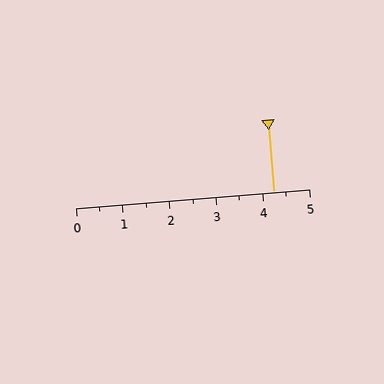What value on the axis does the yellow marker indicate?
The marker indicates approximately 4.2.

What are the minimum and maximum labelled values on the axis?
The axis runs from 0 to 5.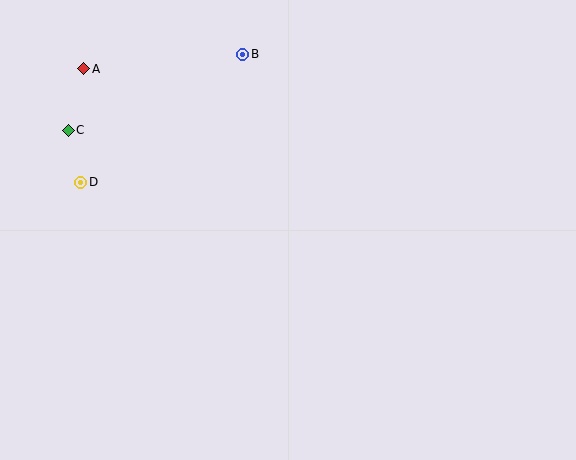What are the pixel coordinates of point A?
Point A is at (84, 69).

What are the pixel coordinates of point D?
Point D is at (81, 182).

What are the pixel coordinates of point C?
Point C is at (68, 130).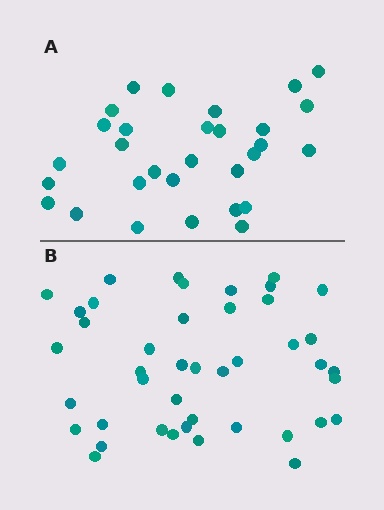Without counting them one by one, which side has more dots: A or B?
Region B (the bottom region) has more dots.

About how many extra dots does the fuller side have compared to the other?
Region B has approximately 15 more dots than region A.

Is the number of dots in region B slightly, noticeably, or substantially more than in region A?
Region B has noticeably more, but not dramatically so. The ratio is roughly 1.4 to 1.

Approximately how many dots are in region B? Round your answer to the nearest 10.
About 40 dots. (The exact count is 43, which rounds to 40.)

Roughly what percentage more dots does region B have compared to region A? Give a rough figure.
About 45% more.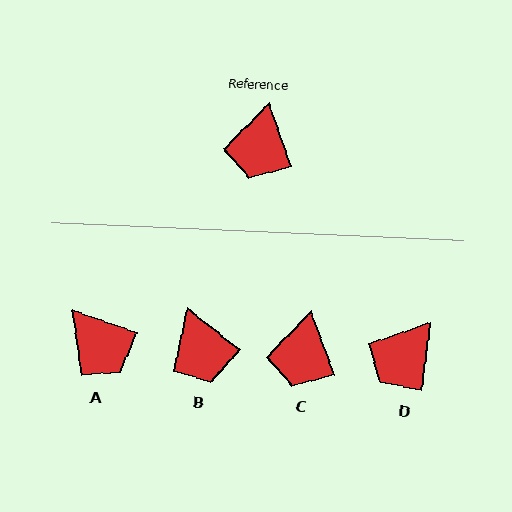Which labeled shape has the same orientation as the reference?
C.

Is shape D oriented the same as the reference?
No, it is off by about 26 degrees.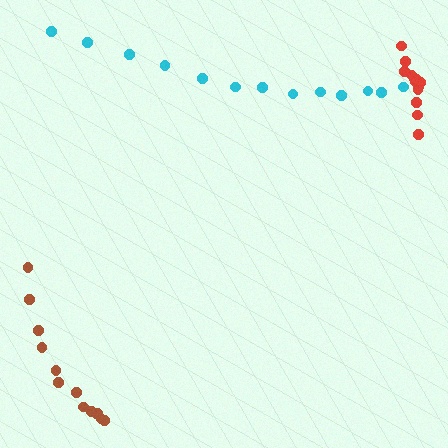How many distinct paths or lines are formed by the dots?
There are 3 distinct paths.